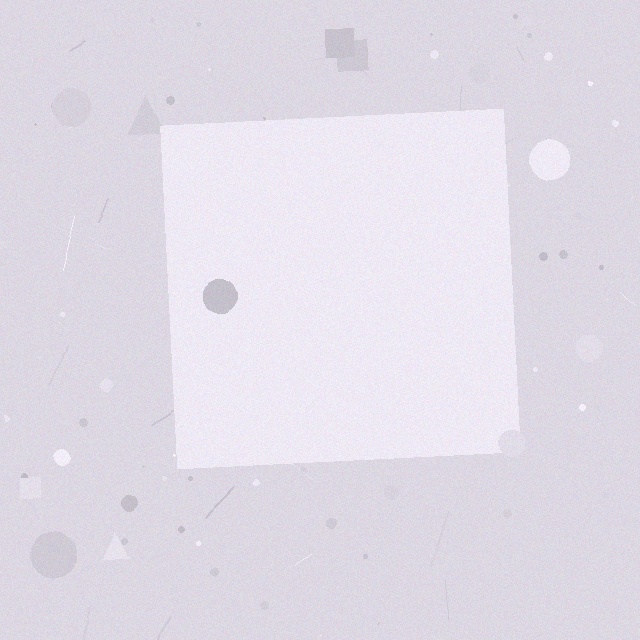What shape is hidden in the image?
A square is hidden in the image.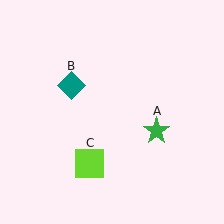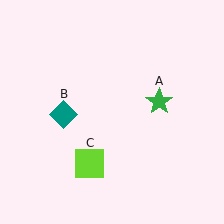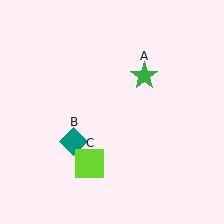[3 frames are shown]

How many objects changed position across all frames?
2 objects changed position: green star (object A), teal diamond (object B).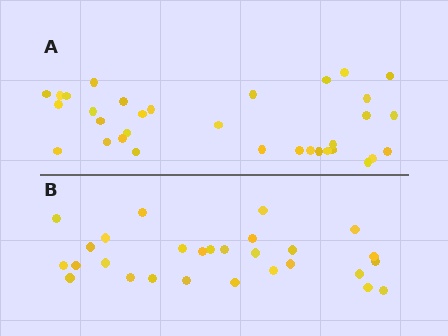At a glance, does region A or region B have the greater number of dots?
Region A (the top region) has more dots.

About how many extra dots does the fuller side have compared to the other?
Region A has about 5 more dots than region B.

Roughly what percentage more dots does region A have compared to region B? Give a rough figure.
About 20% more.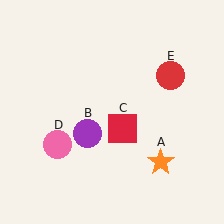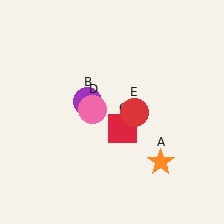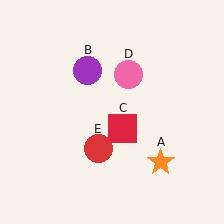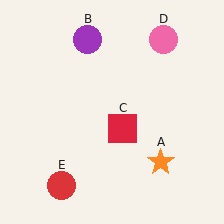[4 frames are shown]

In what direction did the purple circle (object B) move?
The purple circle (object B) moved up.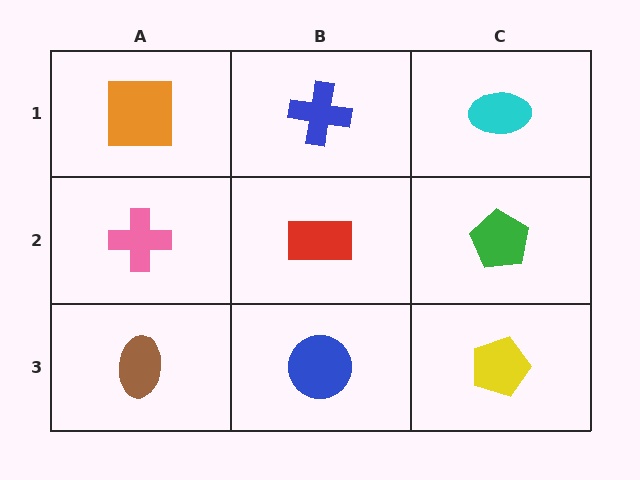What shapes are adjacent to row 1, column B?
A red rectangle (row 2, column B), an orange square (row 1, column A), a cyan ellipse (row 1, column C).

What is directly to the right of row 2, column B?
A green pentagon.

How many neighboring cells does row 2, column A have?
3.